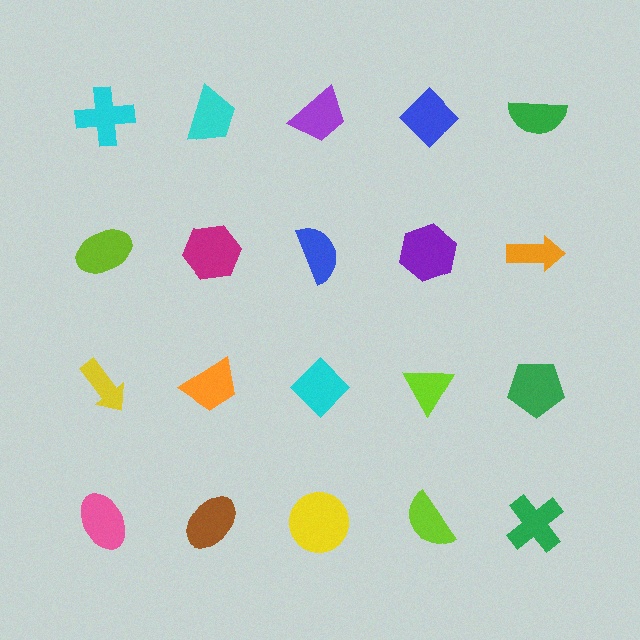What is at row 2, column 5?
An orange arrow.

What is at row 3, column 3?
A cyan diamond.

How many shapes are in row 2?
5 shapes.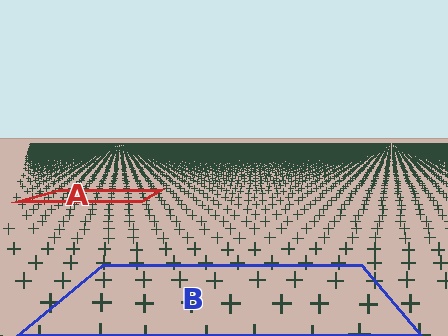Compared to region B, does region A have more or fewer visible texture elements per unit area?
Region A has more texture elements per unit area — they are packed more densely because it is farther away.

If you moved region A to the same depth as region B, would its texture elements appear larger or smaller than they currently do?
They would appear larger. At a closer depth, the same texture elements are projected at a bigger on-screen size.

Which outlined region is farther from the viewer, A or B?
Region A is farther from the viewer — the texture elements inside it appear smaller and more densely packed.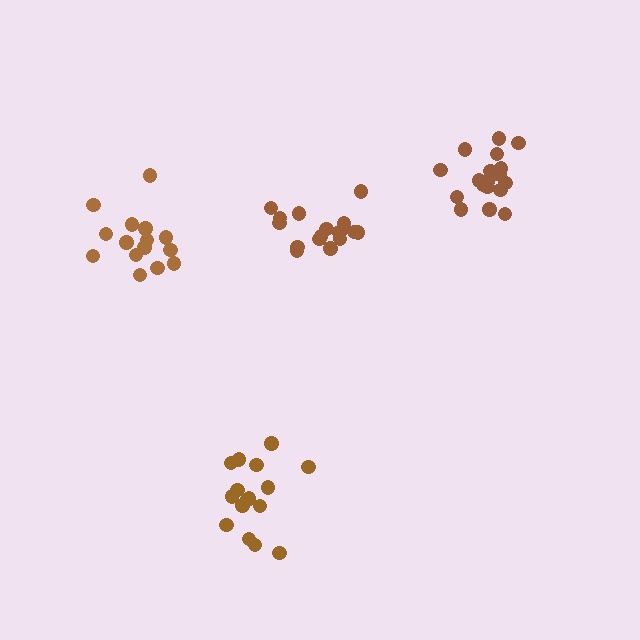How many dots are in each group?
Group 1: 17 dots, Group 2: 15 dots, Group 3: 16 dots, Group 4: 20 dots (68 total).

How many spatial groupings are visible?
There are 4 spatial groupings.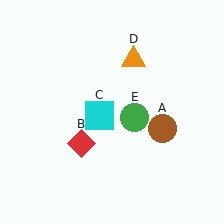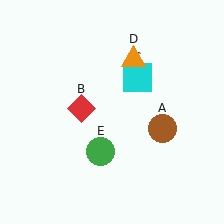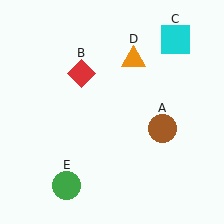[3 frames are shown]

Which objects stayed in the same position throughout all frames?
Brown circle (object A) and orange triangle (object D) remained stationary.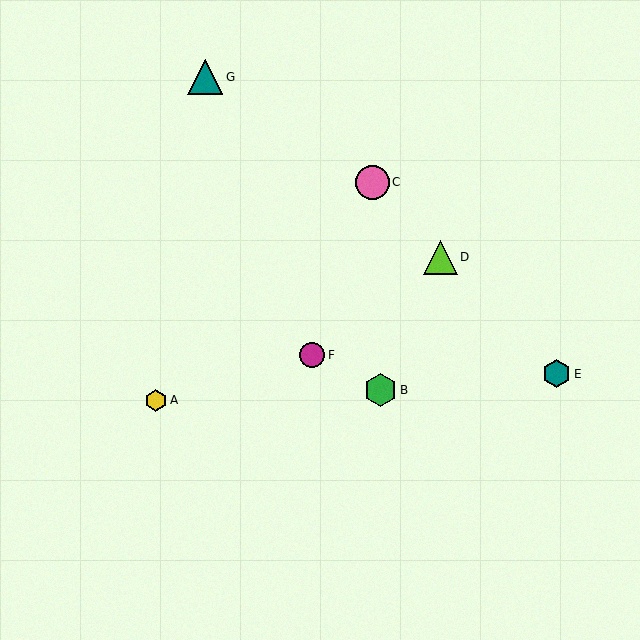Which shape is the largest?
The teal triangle (labeled G) is the largest.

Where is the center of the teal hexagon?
The center of the teal hexagon is at (557, 374).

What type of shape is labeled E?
Shape E is a teal hexagon.